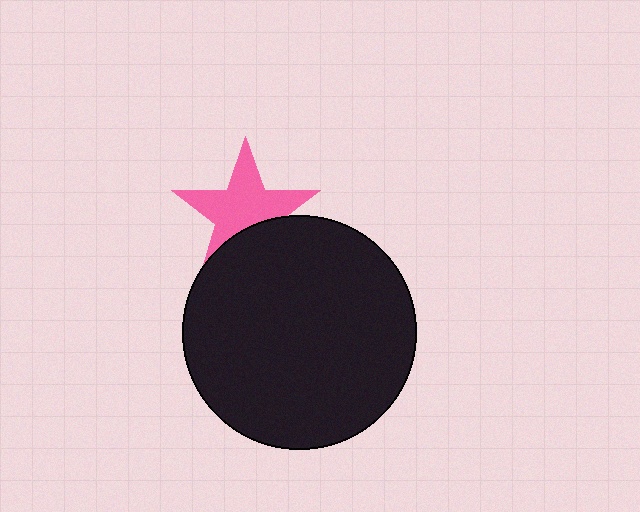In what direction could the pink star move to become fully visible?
The pink star could move up. That would shift it out from behind the black circle entirely.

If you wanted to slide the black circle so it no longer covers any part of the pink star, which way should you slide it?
Slide it down — that is the most direct way to separate the two shapes.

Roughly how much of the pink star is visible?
Most of it is visible (roughly 70%).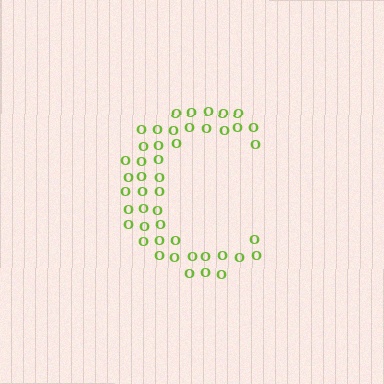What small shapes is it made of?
It is made of small letter O's.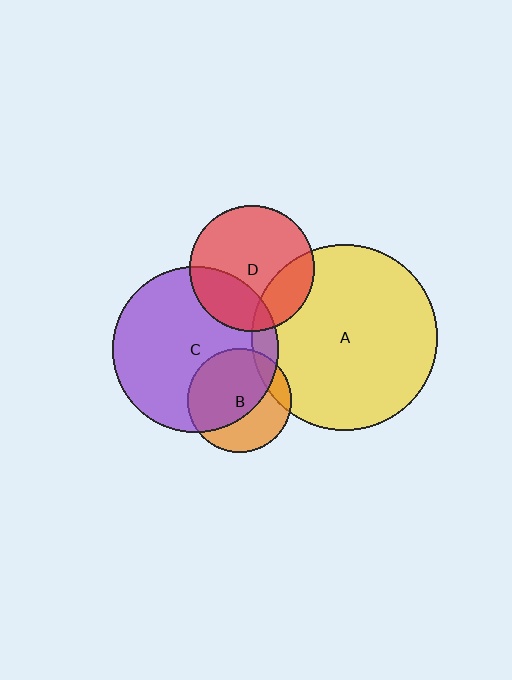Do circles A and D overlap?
Yes.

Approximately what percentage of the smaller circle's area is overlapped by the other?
Approximately 25%.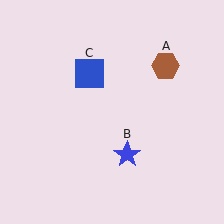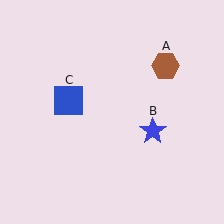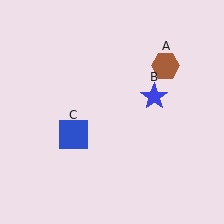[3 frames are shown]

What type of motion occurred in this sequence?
The blue star (object B), blue square (object C) rotated counterclockwise around the center of the scene.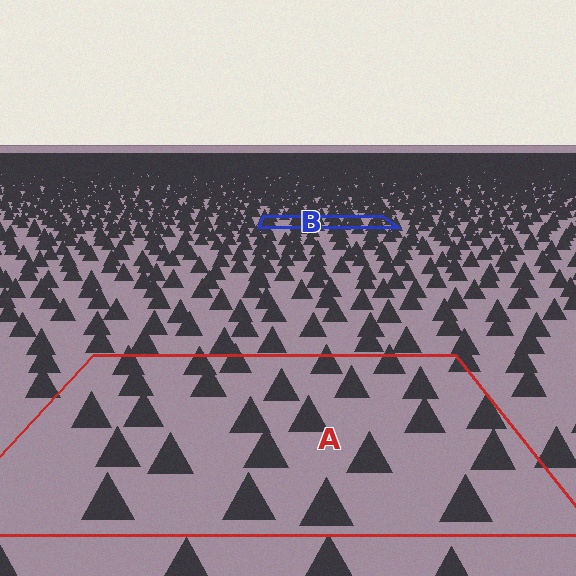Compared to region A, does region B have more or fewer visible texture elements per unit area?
Region B has more texture elements per unit area — they are packed more densely because it is farther away.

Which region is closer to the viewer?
Region A is closer. The texture elements there are larger and more spread out.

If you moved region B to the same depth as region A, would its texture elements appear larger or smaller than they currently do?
They would appear larger. At a closer depth, the same texture elements are projected at a bigger on-screen size.